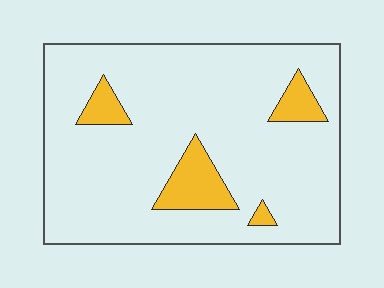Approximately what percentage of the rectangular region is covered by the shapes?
Approximately 10%.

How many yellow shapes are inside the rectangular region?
4.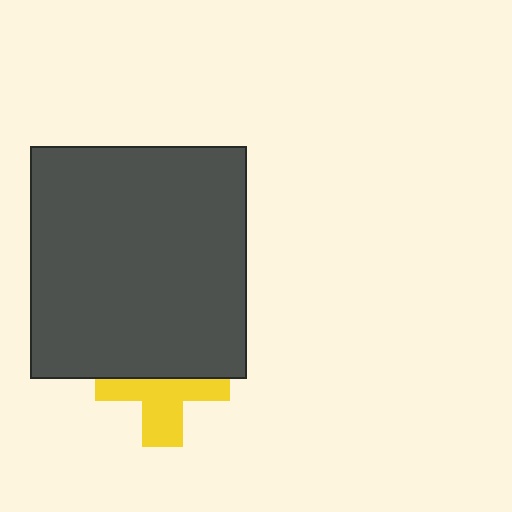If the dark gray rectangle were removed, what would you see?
You would see the complete yellow cross.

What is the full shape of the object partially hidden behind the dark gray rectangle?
The partially hidden object is a yellow cross.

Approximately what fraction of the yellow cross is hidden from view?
Roughly 49% of the yellow cross is hidden behind the dark gray rectangle.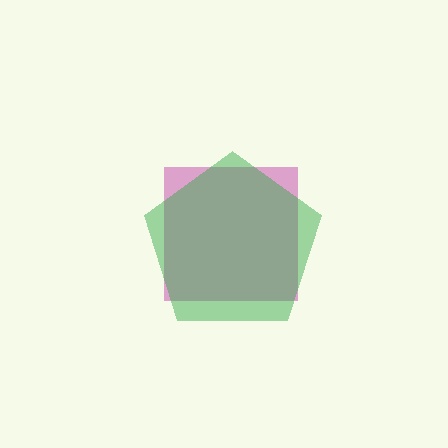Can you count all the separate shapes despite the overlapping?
Yes, there are 2 separate shapes.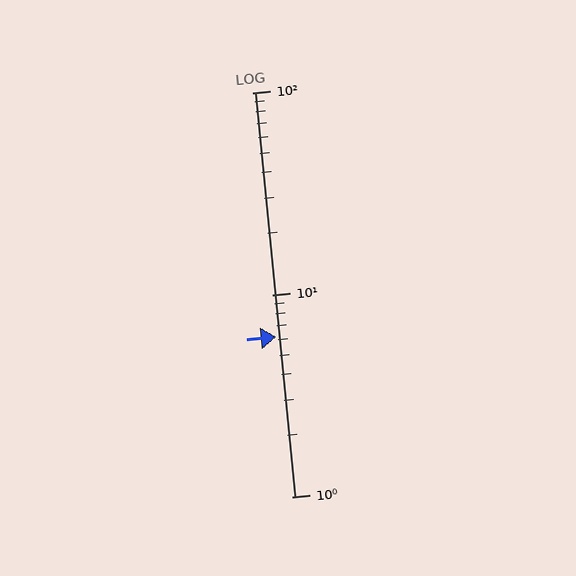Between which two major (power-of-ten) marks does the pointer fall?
The pointer is between 1 and 10.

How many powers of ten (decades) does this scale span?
The scale spans 2 decades, from 1 to 100.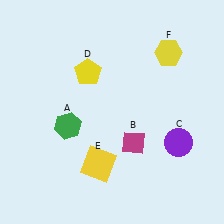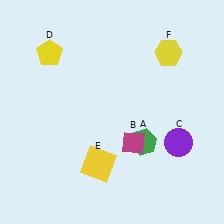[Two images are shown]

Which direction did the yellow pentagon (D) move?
The yellow pentagon (D) moved left.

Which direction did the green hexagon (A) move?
The green hexagon (A) moved right.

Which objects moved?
The objects that moved are: the green hexagon (A), the yellow pentagon (D).